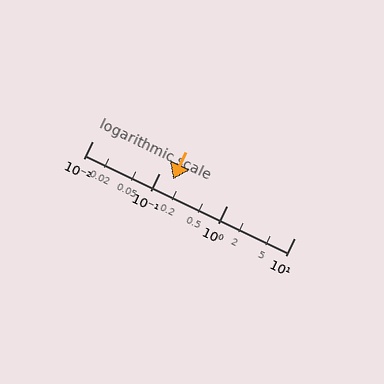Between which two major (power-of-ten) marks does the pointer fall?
The pointer is between 0.1 and 1.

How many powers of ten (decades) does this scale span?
The scale spans 3 decades, from 0.01 to 10.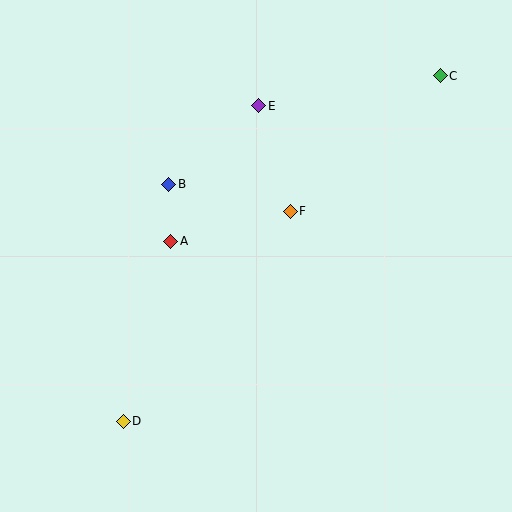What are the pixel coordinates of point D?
Point D is at (123, 421).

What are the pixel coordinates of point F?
Point F is at (290, 211).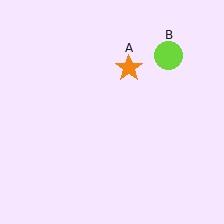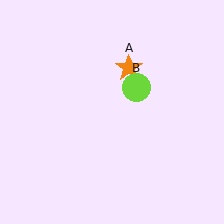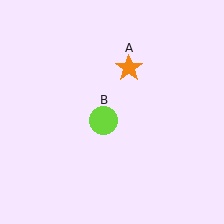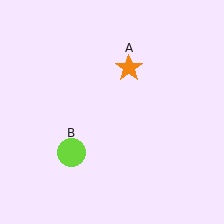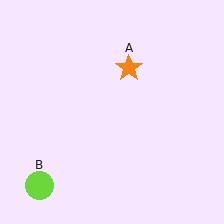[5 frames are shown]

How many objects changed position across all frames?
1 object changed position: lime circle (object B).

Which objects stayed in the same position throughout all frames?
Orange star (object A) remained stationary.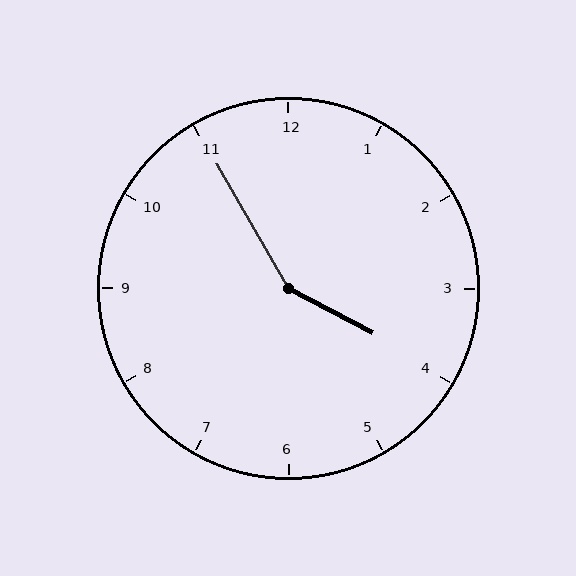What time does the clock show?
3:55.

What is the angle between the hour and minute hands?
Approximately 148 degrees.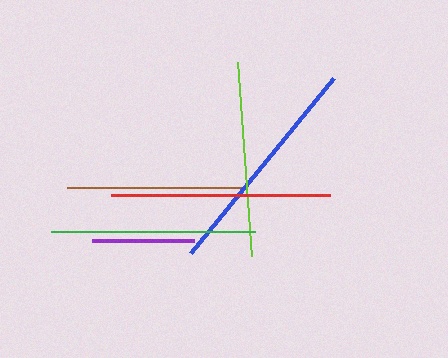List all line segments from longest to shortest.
From longest to shortest: blue, red, green, lime, brown, purple.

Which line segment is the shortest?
The purple line is the shortest at approximately 103 pixels.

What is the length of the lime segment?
The lime segment is approximately 194 pixels long.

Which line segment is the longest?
The blue line is the longest at approximately 226 pixels.